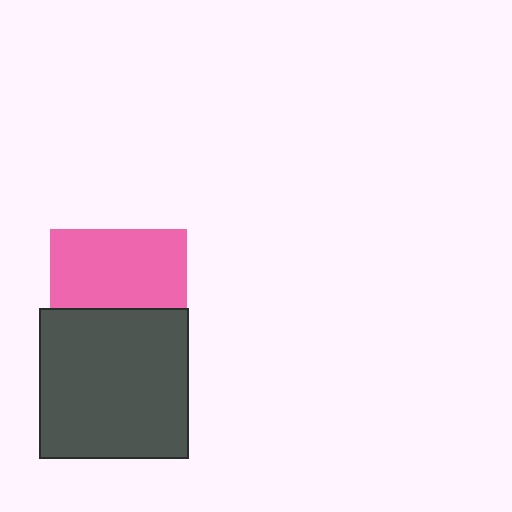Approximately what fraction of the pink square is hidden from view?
Roughly 43% of the pink square is hidden behind the dark gray square.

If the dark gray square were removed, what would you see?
You would see the complete pink square.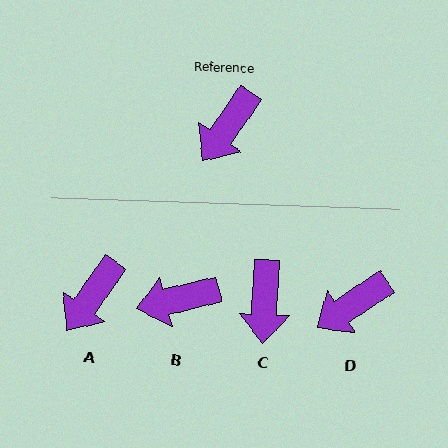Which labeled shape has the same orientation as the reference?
A.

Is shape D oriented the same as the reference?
No, it is off by about 21 degrees.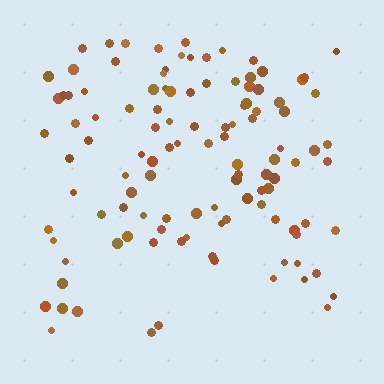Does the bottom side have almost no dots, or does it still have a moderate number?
Still a moderate number, just noticeably fewer than the top.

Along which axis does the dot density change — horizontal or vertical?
Vertical.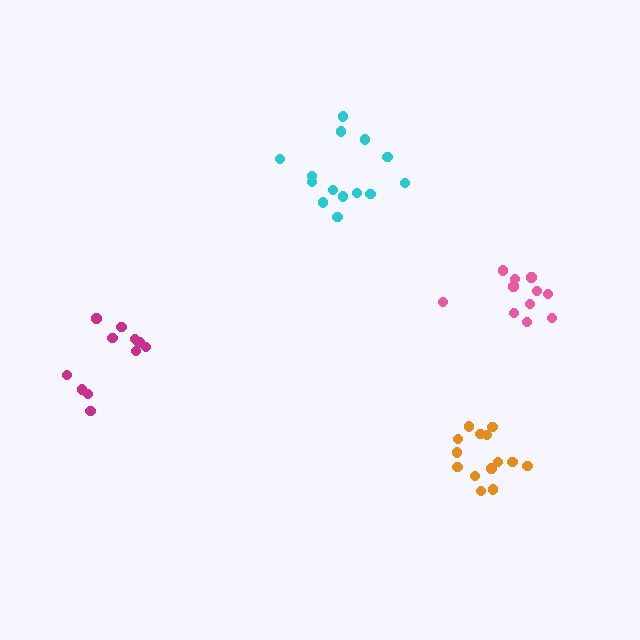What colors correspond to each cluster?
The clusters are colored: magenta, orange, cyan, pink.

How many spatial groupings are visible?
There are 4 spatial groupings.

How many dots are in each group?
Group 1: 11 dots, Group 2: 14 dots, Group 3: 14 dots, Group 4: 11 dots (50 total).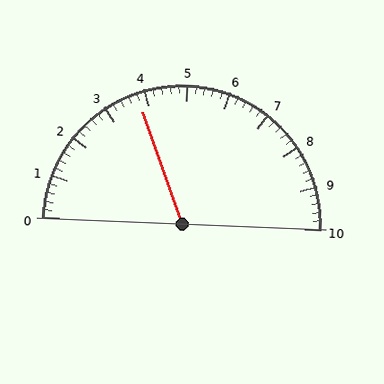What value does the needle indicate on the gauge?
The needle indicates approximately 3.8.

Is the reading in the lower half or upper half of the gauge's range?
The reading is in the lower half of the range (0 to 10).